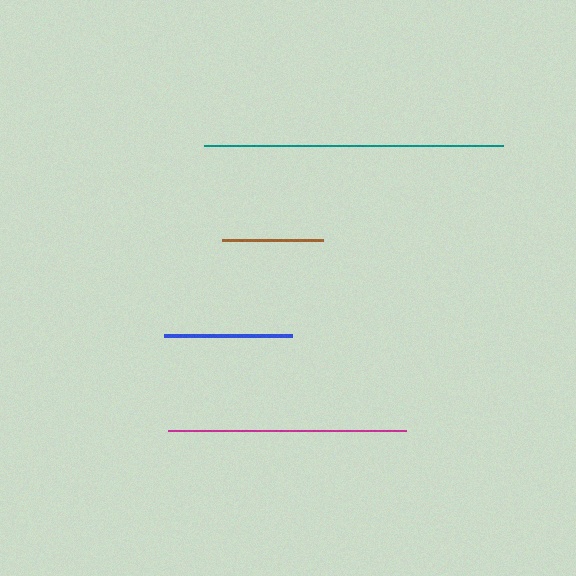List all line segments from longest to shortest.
From longest to shortest: teal, magenta, blue, brown.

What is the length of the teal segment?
The teal segment is approximately 299 pixels long.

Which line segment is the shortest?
The brown line is the shortest at approximately 102 pixels.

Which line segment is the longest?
The teal line is the longest at approximately 299 pixels.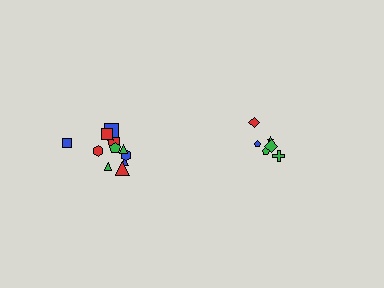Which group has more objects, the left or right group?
The left group.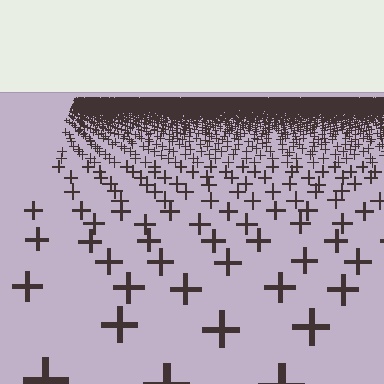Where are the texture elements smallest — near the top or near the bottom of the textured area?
Near the top.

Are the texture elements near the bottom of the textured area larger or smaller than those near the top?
Larger. Near the bottom, elements are closer to the viewer and appear at a bigger on-screen size.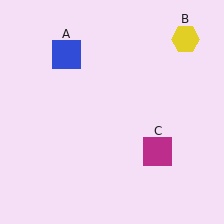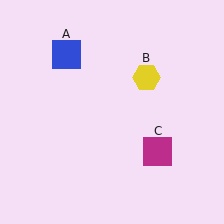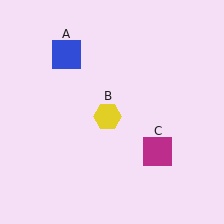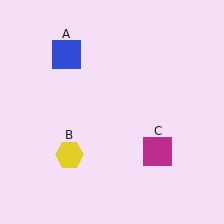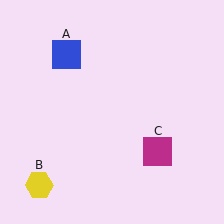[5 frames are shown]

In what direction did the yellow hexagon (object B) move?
The yellow hexagon (object B) moved down and to the left.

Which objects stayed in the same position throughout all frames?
Blue square (object A) and magenta square (object C) remained stationary.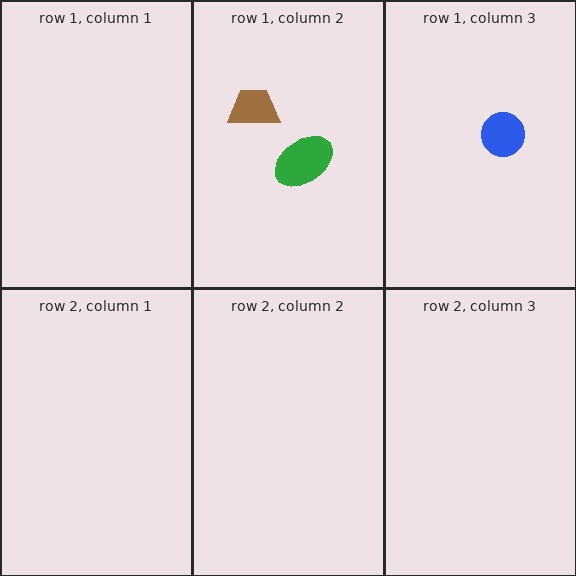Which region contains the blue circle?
The row 1, column 3 region.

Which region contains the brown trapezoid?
The row 1, column 2 region.